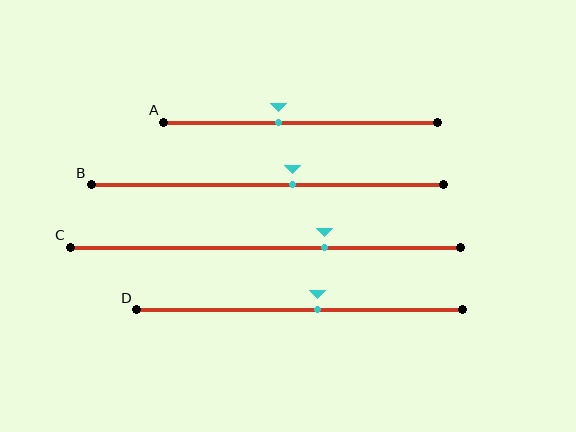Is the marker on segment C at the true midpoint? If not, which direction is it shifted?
No, the marker on segment C is shifted to the right by about 15% of the segment length.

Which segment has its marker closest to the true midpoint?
Segment D has its marker closest to the true midpoint.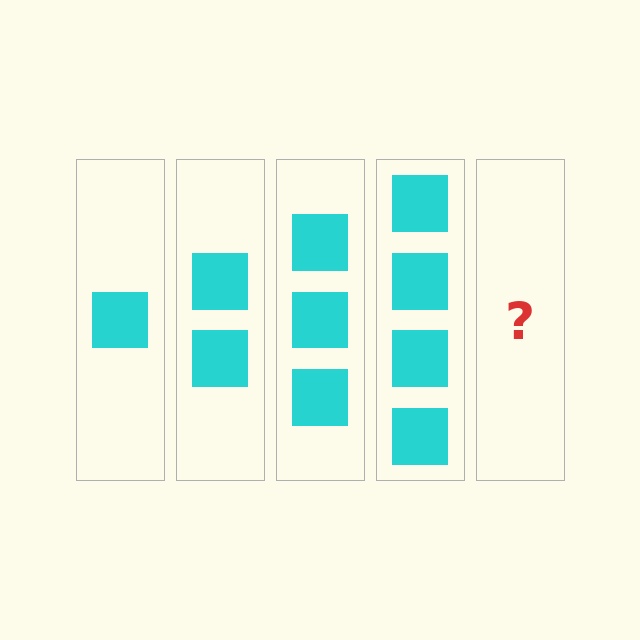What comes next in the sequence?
The next element should be 5 squares.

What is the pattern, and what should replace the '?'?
The pattern is that each step adds one more square. The '?' should be 5 squares.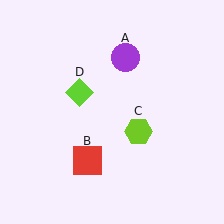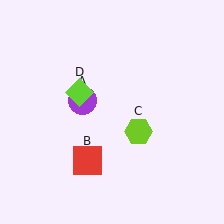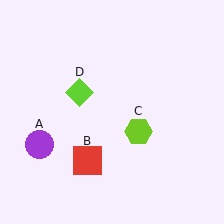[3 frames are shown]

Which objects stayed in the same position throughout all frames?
Red square (object B) and lime hexagon (object C) and lime diamond (object D) remained stationary.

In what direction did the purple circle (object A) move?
The purple circle (object A) moved down and to the left.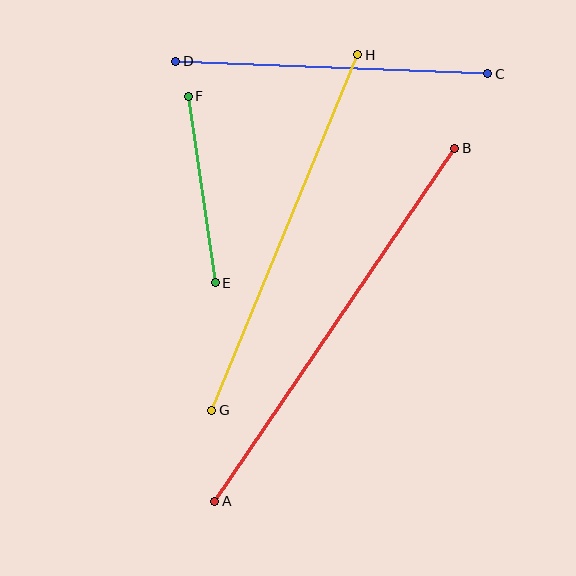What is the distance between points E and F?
The distance is approximately 189 pixels.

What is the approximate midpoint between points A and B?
The midpoint is at approximately (335, 325) pixels.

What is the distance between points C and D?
The distance is approximately 313 pixels.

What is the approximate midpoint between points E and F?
The midpoint is at approximately (202, 189) pixels.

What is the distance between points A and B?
The distance is approximately 426 pixels.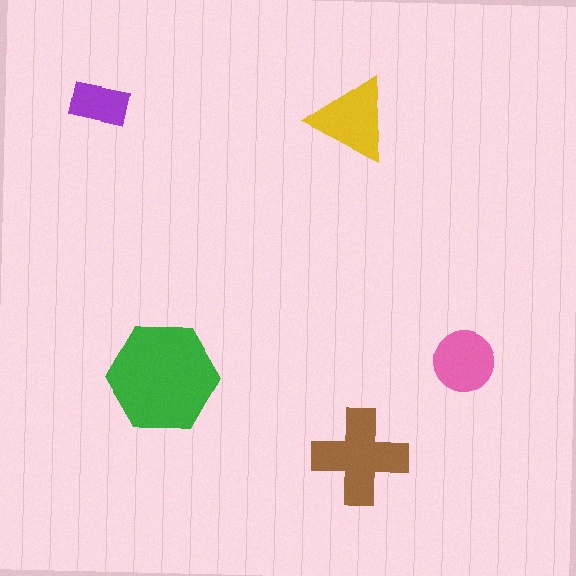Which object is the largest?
The green hexagon.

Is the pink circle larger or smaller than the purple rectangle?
Larger.